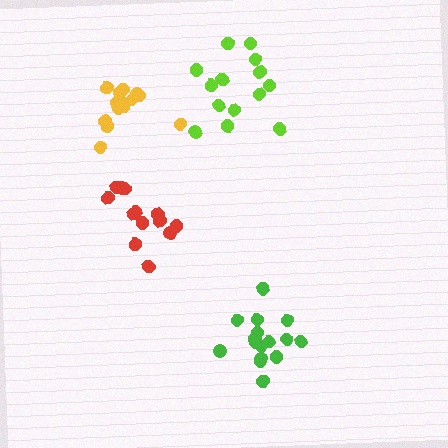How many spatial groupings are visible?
There are 4 spatial groupings.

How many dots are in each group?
Group 1: 14 dots, Group 2: 16 dots, Group 3: 13 dots, Group 4: 14 dots (57 total).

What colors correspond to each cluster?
The clusters are colored: yellow, green, red, lime.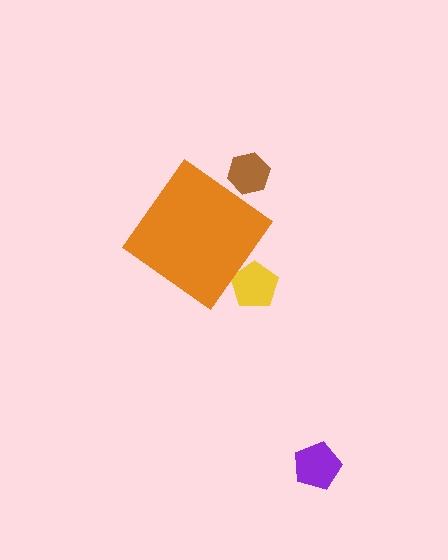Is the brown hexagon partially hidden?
Yes, the brown hexagon is partially hidden behind the orange diamond.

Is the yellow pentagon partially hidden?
Yes, the yellow pentagon is partially hidden behind the orange diamond.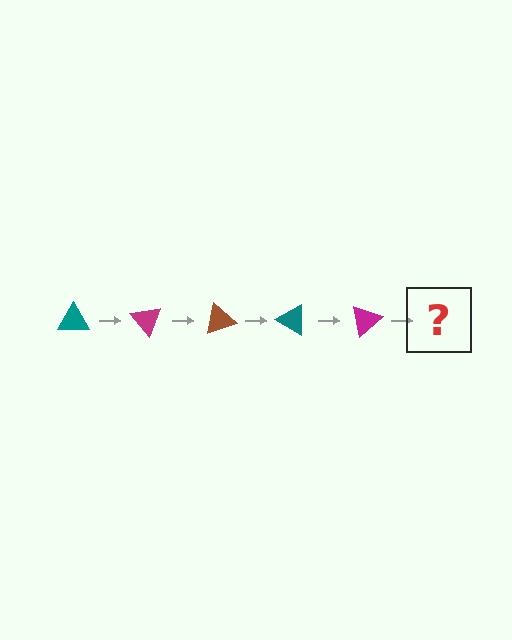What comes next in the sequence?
The next element should be a brown triangle, rotated 250 degrees from the start.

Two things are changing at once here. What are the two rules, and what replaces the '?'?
The two rules are that it rotates 50 degrees each step and the color cycles through teal, magenta, and brown. The '?' should be a brown triangle, rotated 250 degrees from the start.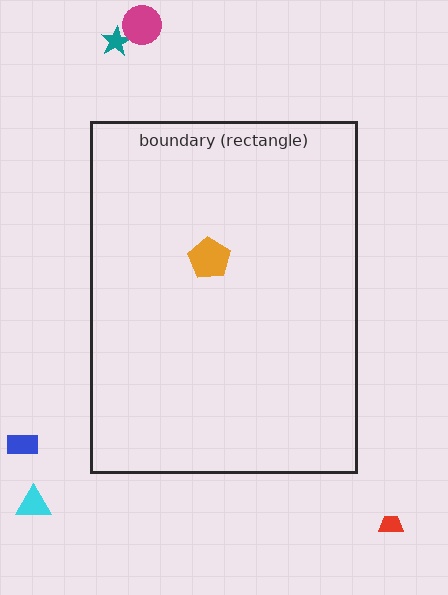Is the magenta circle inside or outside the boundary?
Outside.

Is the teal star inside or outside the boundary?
Outside.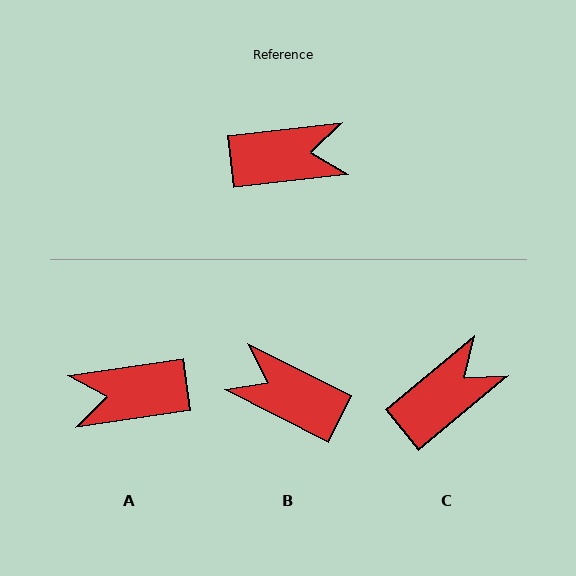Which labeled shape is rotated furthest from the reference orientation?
A, about 178 degrees away.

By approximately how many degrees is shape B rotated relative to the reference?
Approximately 147 degrees counter-clockwise.